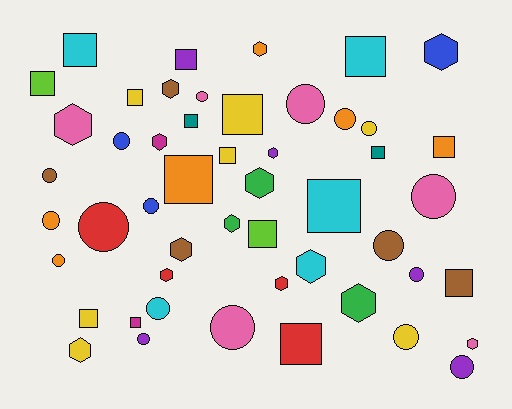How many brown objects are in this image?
There are 5 brown objects.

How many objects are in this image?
There are 50 objects.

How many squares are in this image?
There are 17 squares.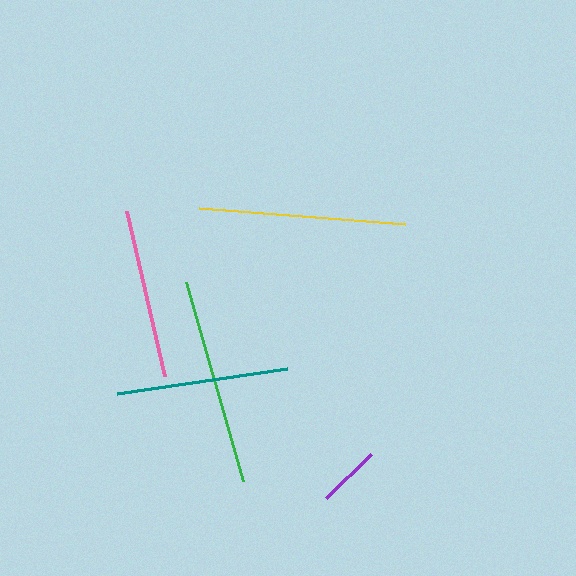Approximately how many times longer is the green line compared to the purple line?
The green line is approximately 3.3 times the length of the purple line.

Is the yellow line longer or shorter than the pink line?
The yellow line is longer than the pink line.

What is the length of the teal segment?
The teal segment is approximately 172 pixels long.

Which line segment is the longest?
The green line is the longest at approximately 207 pixels.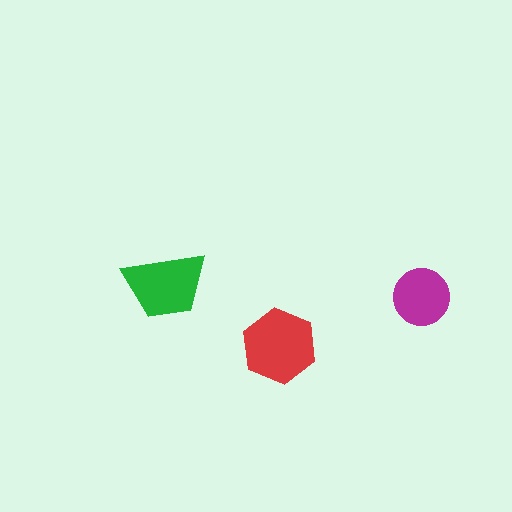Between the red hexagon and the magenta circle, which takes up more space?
The red hexagon.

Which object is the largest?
The red hexagon.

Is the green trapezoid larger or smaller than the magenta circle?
Larger.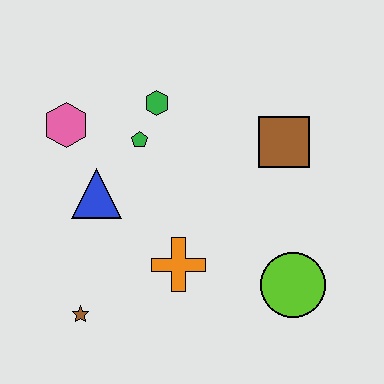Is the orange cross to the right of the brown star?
Yes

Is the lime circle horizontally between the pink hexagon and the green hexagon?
No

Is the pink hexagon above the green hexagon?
No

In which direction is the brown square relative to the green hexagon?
The brown square is to the right of the green hexagon.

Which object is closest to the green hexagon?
The green pentagon is closest to the green hexagon.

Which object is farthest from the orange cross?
The pink hexagon is farthest from the orange cross.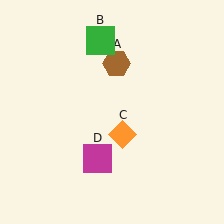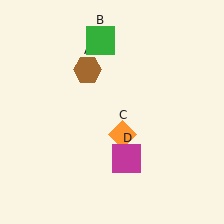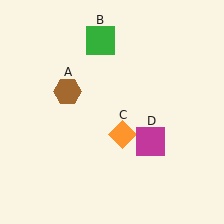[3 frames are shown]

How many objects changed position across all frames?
2 objects changed position: brown hexagon (object A), magenta square (object D).